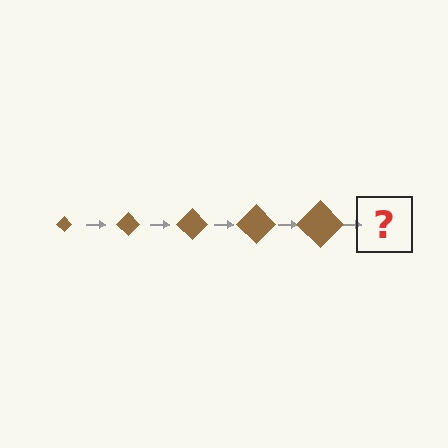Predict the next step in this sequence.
The next step is a brown diamond, larger than the previous one.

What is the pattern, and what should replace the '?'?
The pattern is that the diamond gets progressively larger each step. The '?' should be a brown diamond, larger than the previous one.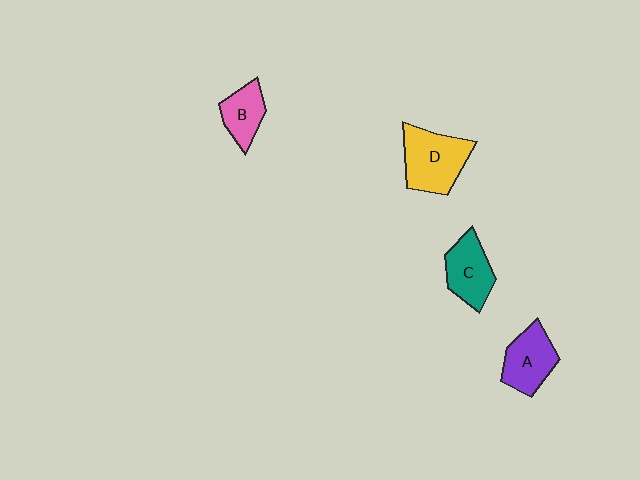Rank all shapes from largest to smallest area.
From largest to smallest: D (yellow), A (purple), C (teal), B (pink).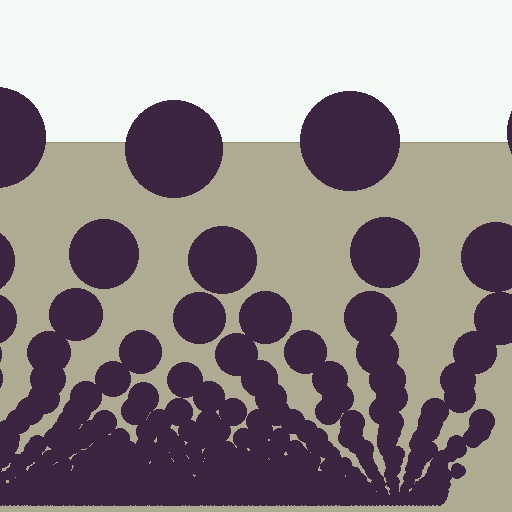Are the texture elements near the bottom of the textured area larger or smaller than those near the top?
Smaller. The gradient is inverted — elements near the bottom are smaller and denser.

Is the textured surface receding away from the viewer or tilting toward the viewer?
The surface appears to tilt toward the viewer. Texture elements get larger and sparser toward the top.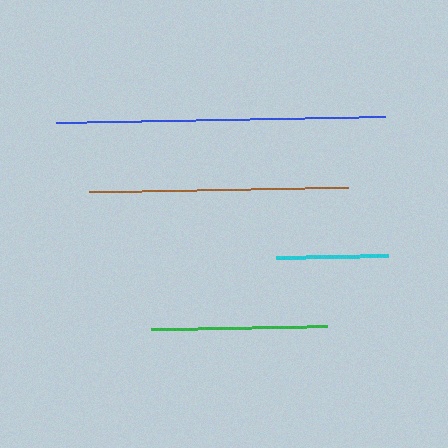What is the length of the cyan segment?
The cyan segment is approximately 111 pixels long.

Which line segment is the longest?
The blue line is the longest at approximately 329 pixels.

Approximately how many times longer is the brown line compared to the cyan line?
The brown line is approximately 2.3 times the length of the cyan line.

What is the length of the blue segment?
The blue segment is approximately 329 pixels long.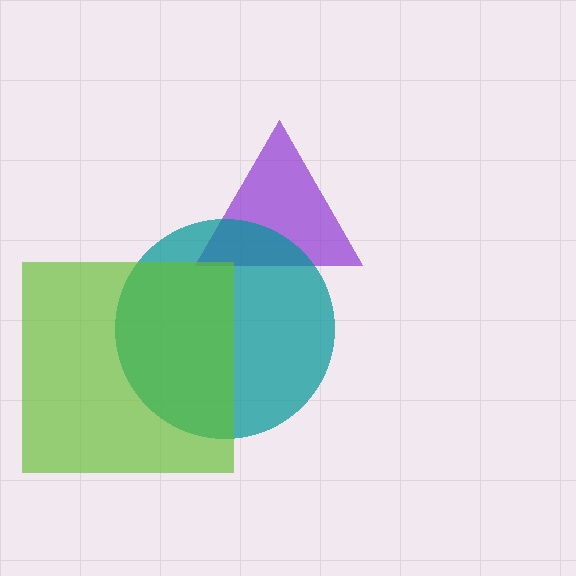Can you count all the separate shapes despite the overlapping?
Yes, there are 3 separate shapes.